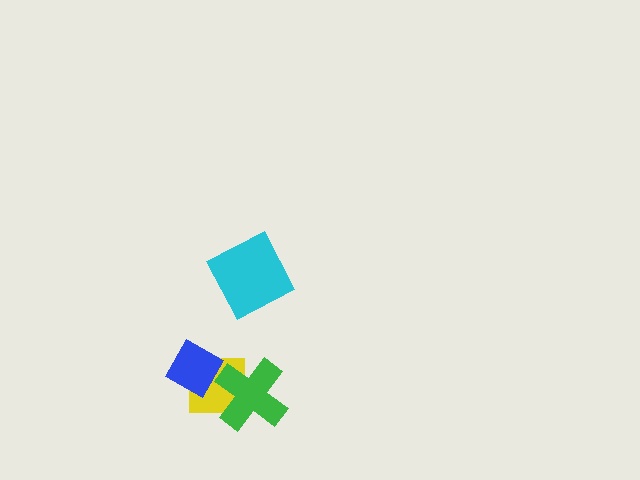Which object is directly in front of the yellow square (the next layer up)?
The blue diamond is directly in front of the yellow square.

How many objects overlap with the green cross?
1 object overlaps with the green cross.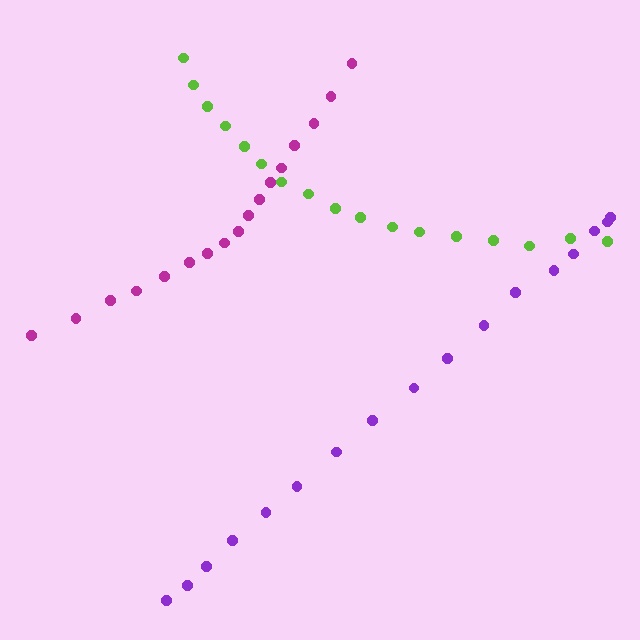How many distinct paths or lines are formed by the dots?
There are 3 distinct paths.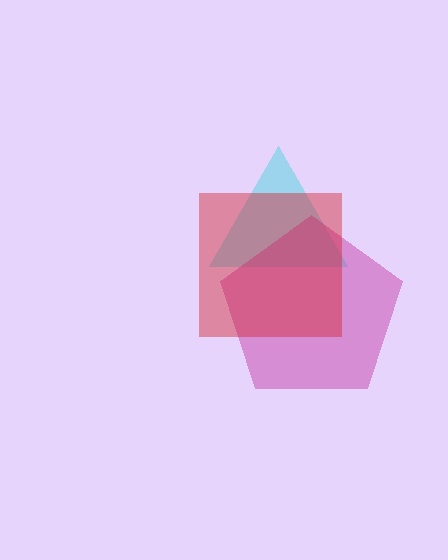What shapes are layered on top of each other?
The layered shapes are: a cyan triangle, a magenta pentagon, a red square.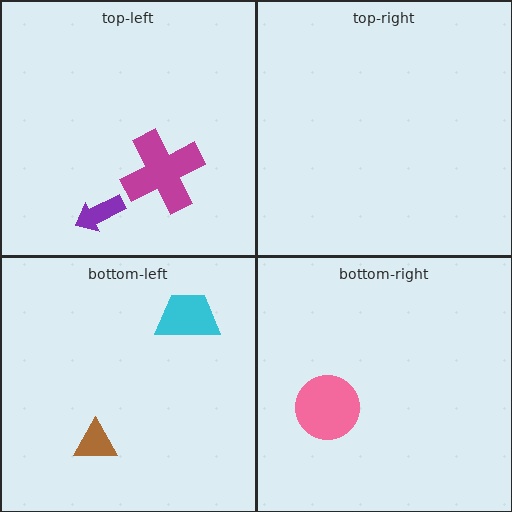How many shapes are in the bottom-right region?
1.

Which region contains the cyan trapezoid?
The bottom-left region.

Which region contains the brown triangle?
The bottom-left region.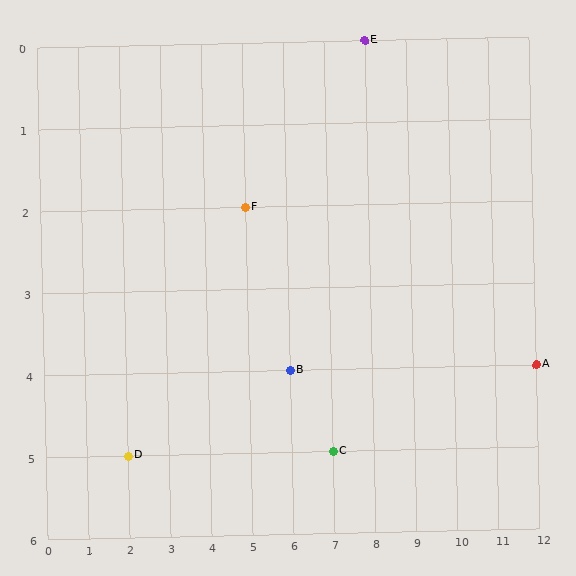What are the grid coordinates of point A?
Point A is at grid coordinates (12, 4).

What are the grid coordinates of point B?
Point B is at grid coordinates (6, 4).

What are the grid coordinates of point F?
Point F is at grid coordinates (5, 2).